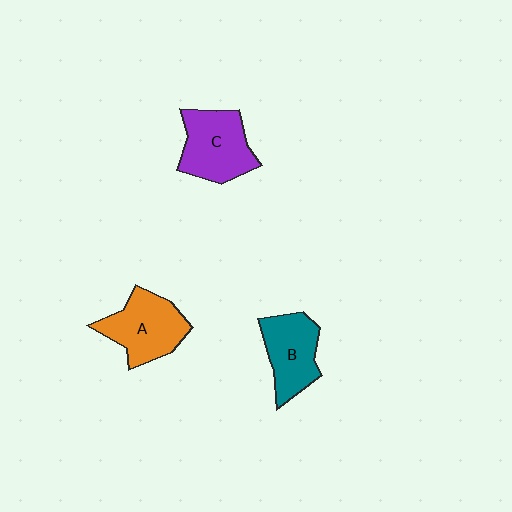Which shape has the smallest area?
Shape B (teal).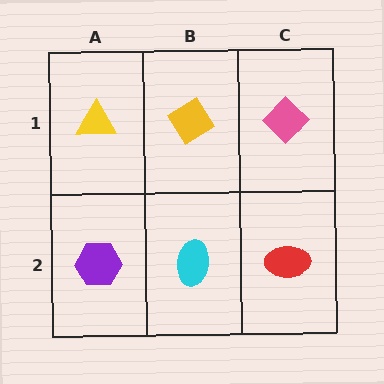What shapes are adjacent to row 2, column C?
A pink diamond (row 1, column C), a cyan ellipse (row 2, column B).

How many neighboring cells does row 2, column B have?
3.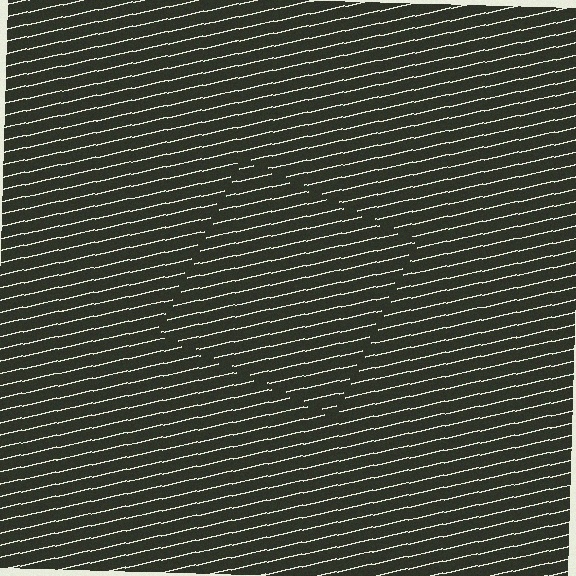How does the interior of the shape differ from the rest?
The interior of the shape contains the same grating, shifted by half a period — the contour is defined by the phase discontinuity where line-ends from the inner and outer gratings abut.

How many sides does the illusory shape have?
4 sides — the line-ends trace a square.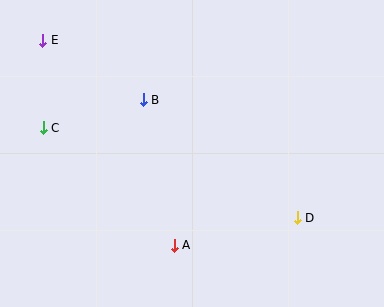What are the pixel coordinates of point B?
Point B is at (143, 100).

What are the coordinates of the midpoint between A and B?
The midpoint between A and B is at (159, 172).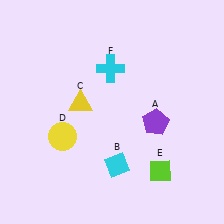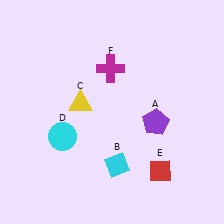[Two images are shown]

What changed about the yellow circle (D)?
In Image 1, D is yellow. In Image 2, it changed to cyan.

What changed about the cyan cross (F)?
In Image 1, F is cyan. In Image 2, it changed to magenta.